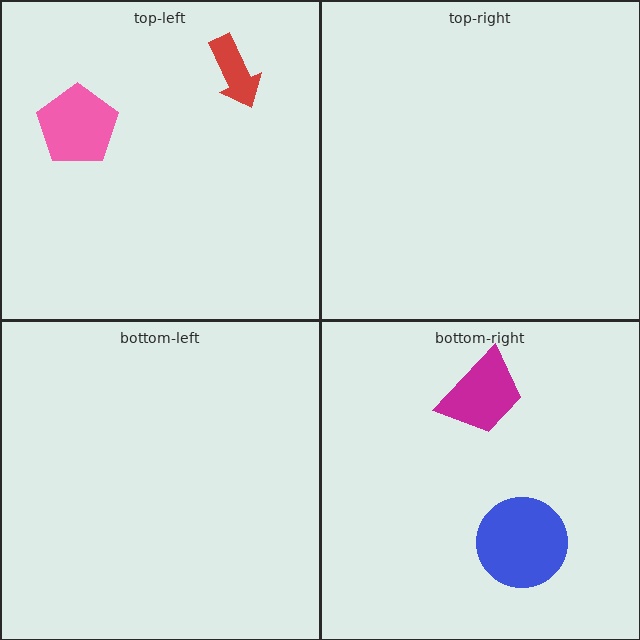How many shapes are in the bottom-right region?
2.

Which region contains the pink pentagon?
The top-left region.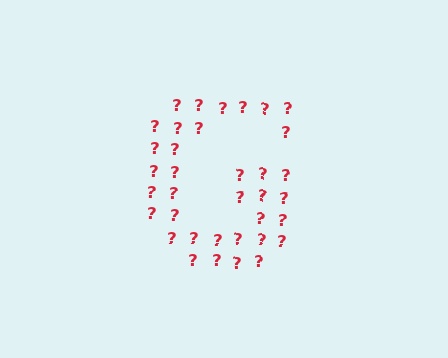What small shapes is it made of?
It is made of small question marks.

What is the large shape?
The large shape is the letter G.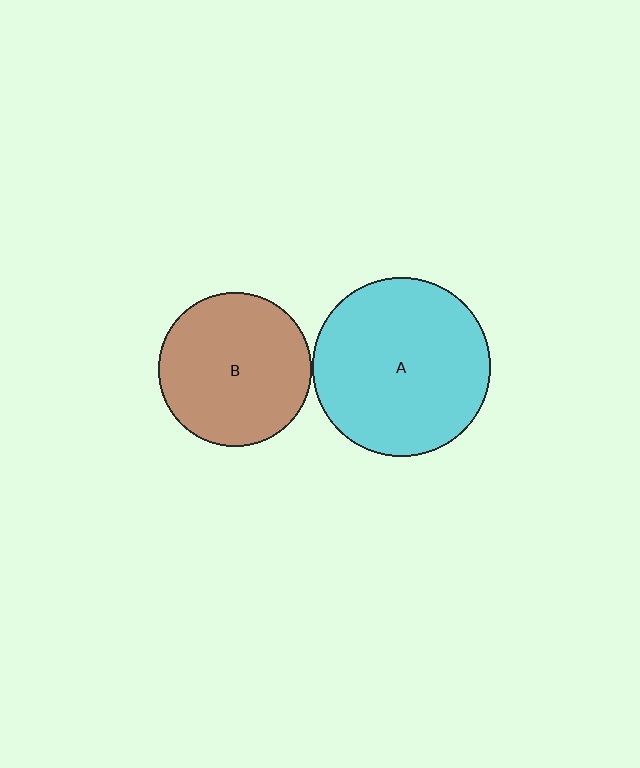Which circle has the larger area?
Circle A (cyan).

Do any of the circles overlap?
No, none of the circles overlap.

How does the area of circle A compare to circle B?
Approximately 1.3 times.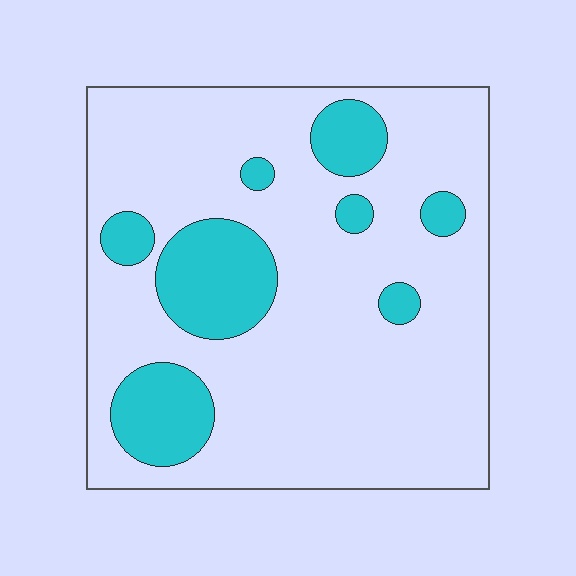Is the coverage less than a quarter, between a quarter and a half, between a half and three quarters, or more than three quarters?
Less than a quarter.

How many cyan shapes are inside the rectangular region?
8.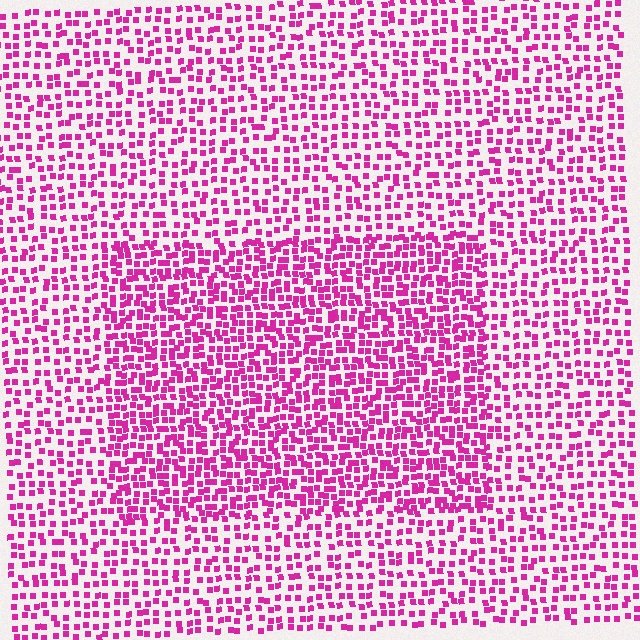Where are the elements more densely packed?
The elements are more densely packed inside the rectangle boundary.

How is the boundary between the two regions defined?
The boundary is defined by a change in element density (approximately 1.7x ratio). All elements are the same color, size, and shape.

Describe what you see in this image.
The image contains small magenta elements arranged at two different densities. A rectangle-shaped region is visible where the elements are more densely packed than the surrounding area.